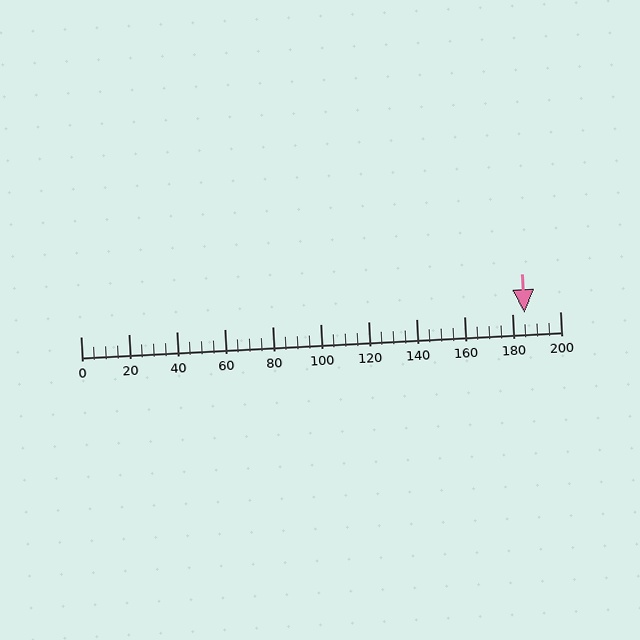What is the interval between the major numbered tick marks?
The major tick marks are spaced 20 units apart.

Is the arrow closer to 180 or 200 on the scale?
The arrow is closer to 180.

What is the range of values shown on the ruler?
The ruler shows values from 0 to 200.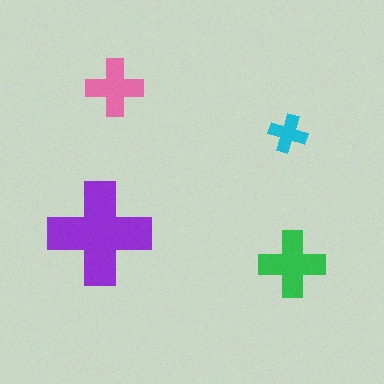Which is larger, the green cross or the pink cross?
The green one.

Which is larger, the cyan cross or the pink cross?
The pink one.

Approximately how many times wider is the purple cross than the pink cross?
About 2 times wider.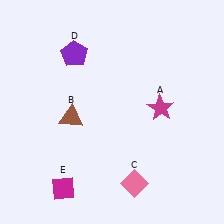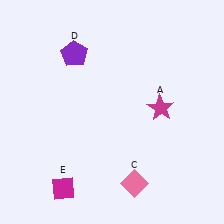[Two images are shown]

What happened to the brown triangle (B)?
The brown triangle (B) was removed in Image 2. It was in the bottom-left area of Image 1.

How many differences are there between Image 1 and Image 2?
There is 1 difference between the two images.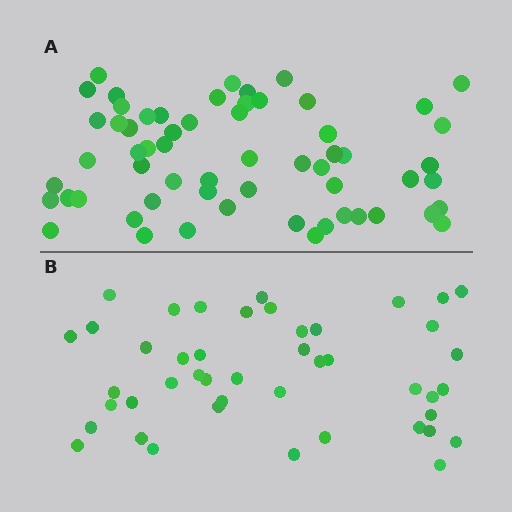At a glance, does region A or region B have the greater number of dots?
Region A (the top region) has more dots.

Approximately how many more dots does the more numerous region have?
Region A has approximately 15 more dots than region B.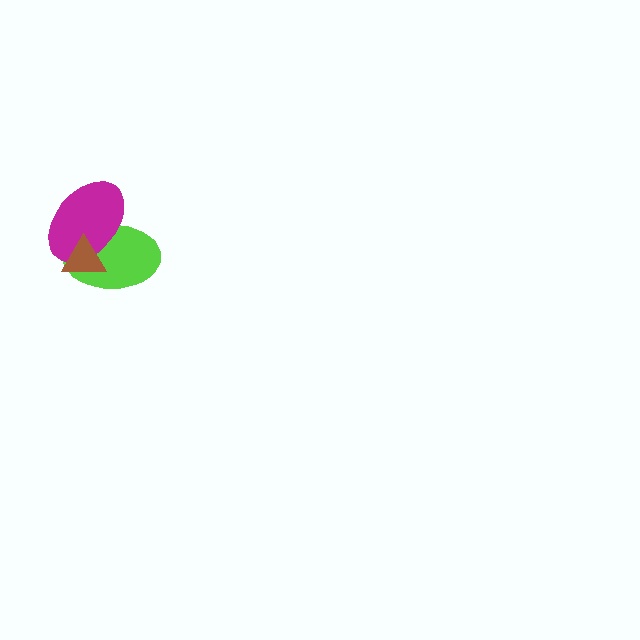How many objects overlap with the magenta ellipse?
2 objects overlap with the magenta ellipse.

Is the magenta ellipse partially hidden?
Yes, it is partially covered by another shape.